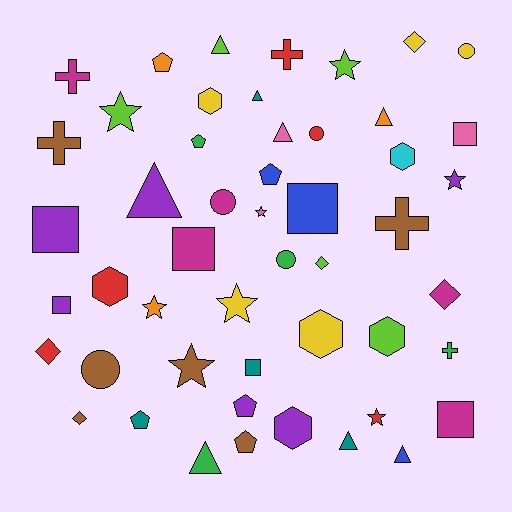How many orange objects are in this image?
There are 3 orange objects.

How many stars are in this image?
There are 8 stars.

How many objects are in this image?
There are 50 objects.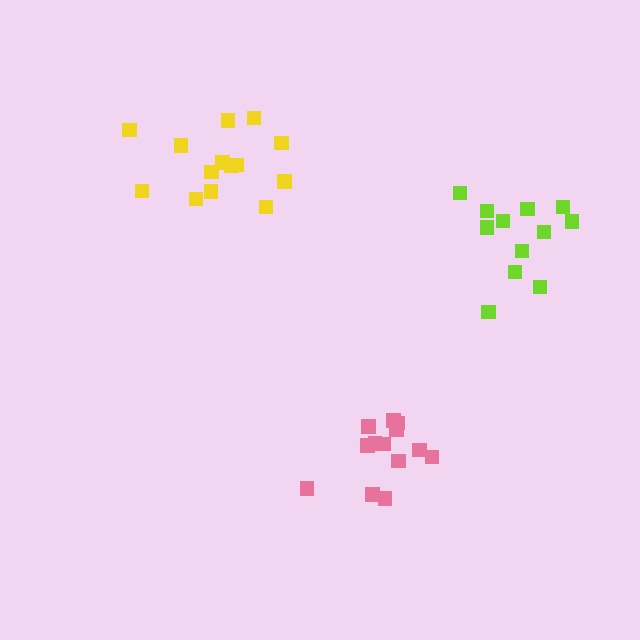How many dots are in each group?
Group 1: 13 dots, Group 2: 14 dots, Group 3: 12 dots (39 total).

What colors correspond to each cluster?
The clusters are colored: pink, yellow, lime.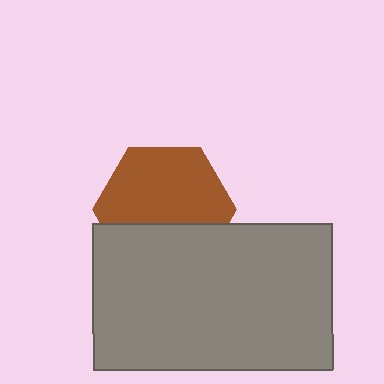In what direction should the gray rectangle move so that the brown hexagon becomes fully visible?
The gray rectangle should move down. That is the shortest direction to clear the overlap and leave the brown hexagon fully visible.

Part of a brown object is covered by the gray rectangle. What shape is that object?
It is a hexagon.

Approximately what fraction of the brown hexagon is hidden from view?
Roughly 37% of the brown hexagon is hidden behind the gray rectangle.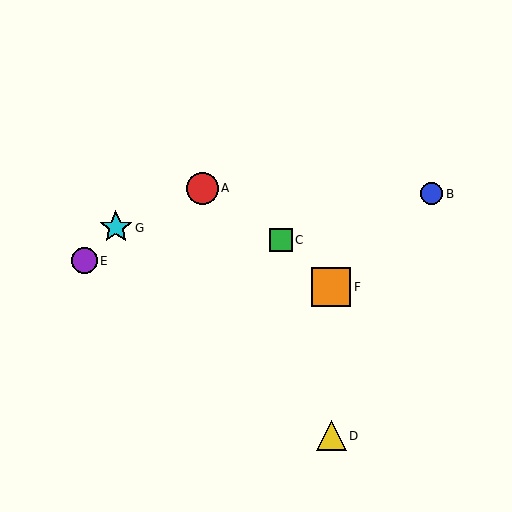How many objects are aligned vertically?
2 objects (D, F) are aligned vertically.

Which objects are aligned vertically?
Objects D, F are aligned vertically.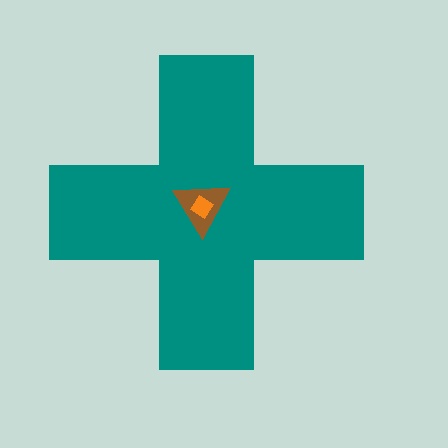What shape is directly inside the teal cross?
The brown triangle.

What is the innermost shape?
The orange diamond.